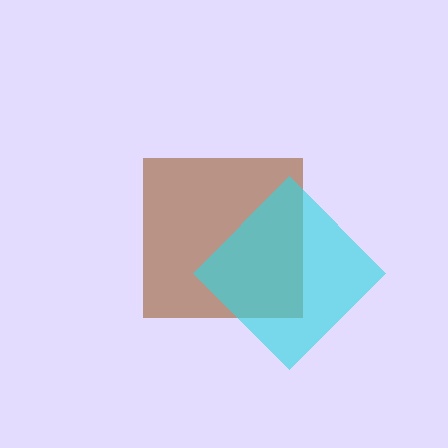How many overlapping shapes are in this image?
There are 2 overlapping shapes in the image.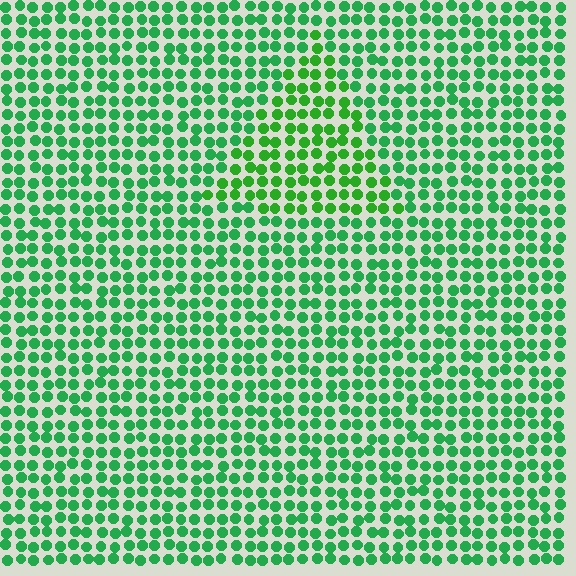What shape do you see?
I see a triangle.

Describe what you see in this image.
The image is filled with small green elements in a uniform arrangement. A triangle-shaped region is visible where the elements are tinted to a slightly different hue, forming a subtle color boundary.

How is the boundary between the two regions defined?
The boundary is defined purely by a slight shift in hue (about 21 degrees). Spacing, size, and orientation are identical on both sides.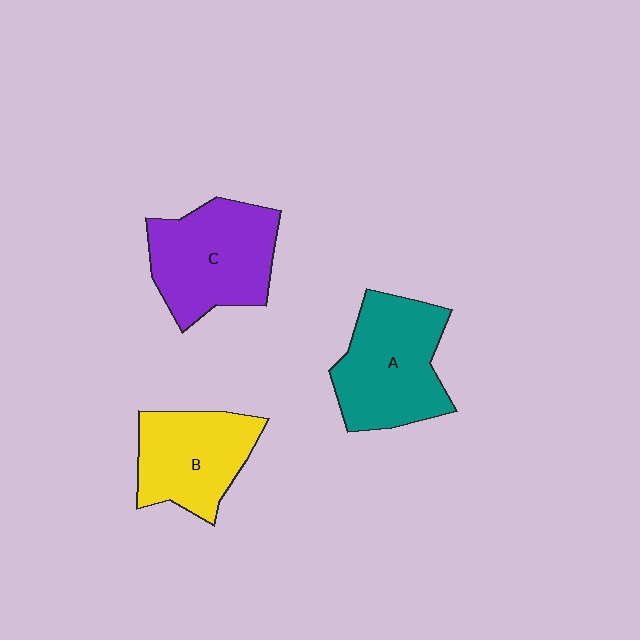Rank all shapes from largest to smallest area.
From largest to smallest: C (purple), A (teal), B (yellow).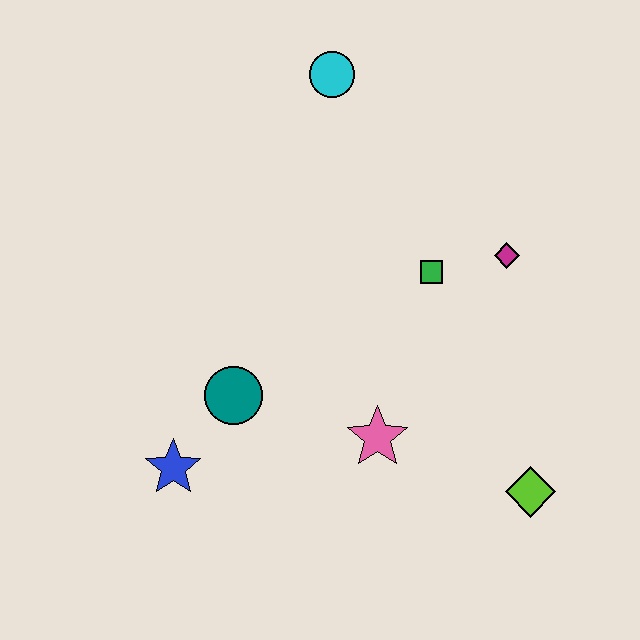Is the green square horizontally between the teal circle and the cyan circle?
No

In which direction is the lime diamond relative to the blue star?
The lime diamond is to the right of the blue star.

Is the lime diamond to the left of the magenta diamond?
No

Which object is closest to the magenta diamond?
The green square is closest to the magenta diamond.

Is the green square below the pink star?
No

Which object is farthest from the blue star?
The cyan circle is farthest from the blue star.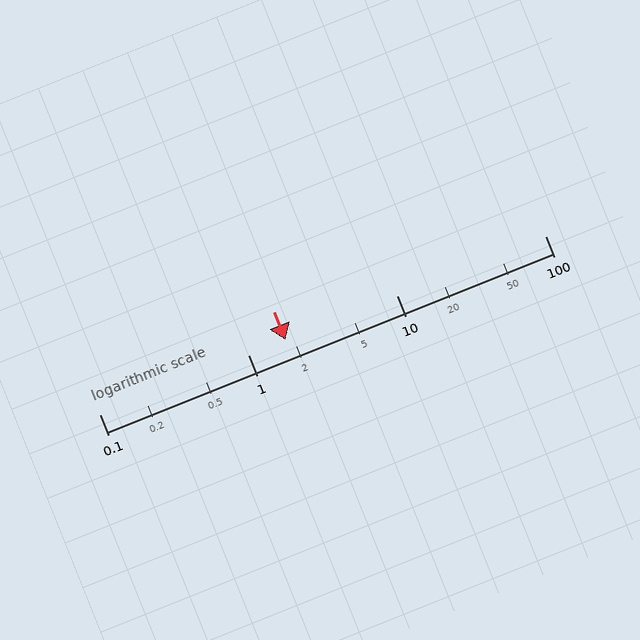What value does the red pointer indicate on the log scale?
The pointer indicates approximately 1.8.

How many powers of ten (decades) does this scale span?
The scale spans 3 decades, from 0.1 to 100.